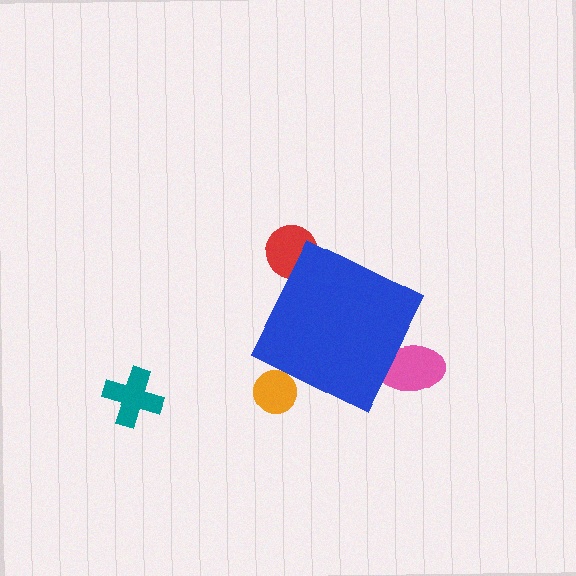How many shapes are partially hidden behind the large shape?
3 shapes are partially hidden.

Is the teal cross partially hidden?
No, the teal cross is fully visible.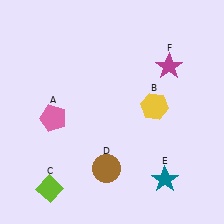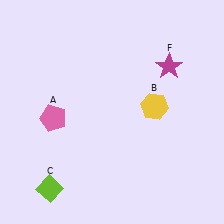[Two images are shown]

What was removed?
The brown circle (D), the teal star (E) were removed in Image 2.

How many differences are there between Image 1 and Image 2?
There are 2 differences between the two images.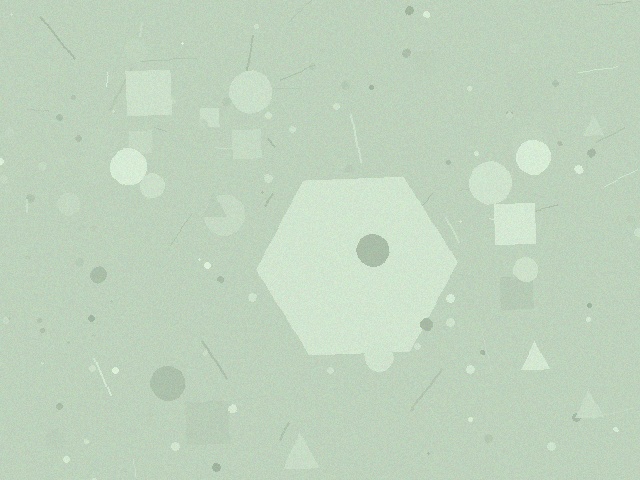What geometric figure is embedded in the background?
A hexagon is embedded in the background.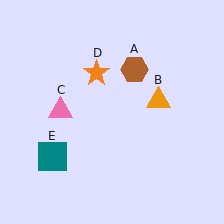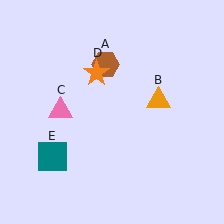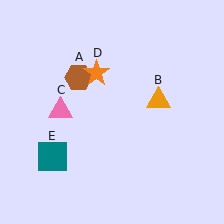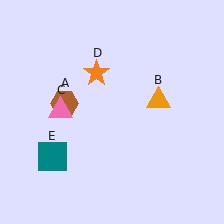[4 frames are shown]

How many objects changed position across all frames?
1 object changed position: brown hexagon (object A).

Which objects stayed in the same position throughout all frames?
Orange triangle (object B) and pink triangle (object C) and orange star (object D) and teal square (object E) remained stationary.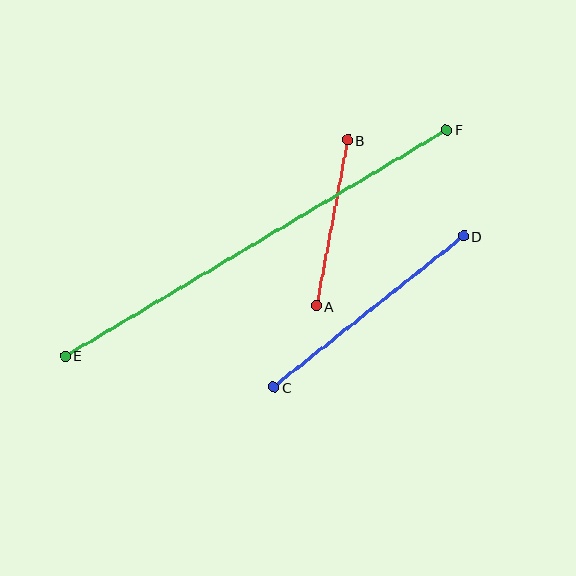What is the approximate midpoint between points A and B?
The midpoint is at approximately (332, 223) pixels.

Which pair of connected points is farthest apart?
Points E and F are farthest apart.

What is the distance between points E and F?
The distance is approximately 443 pixels.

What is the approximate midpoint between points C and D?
The midpoint is at approximately (368, 312) pixels.